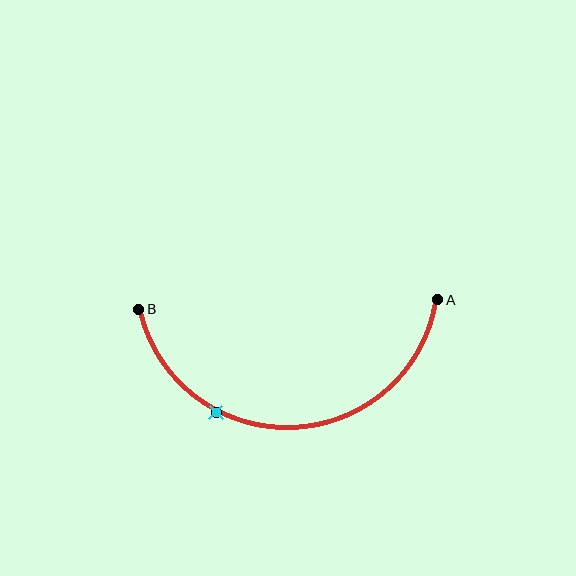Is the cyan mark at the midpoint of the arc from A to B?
No. The cyan mark lies on the arc but is closer to endpoint B. The arc midpoint would be at the point on the curve equidistant along the arc from both A and B.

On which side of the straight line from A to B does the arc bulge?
The arc bulges below the straight line connecting A and B.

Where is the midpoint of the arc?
The arc midpoint is the point on the curve farthest from the straight line joining A and B. It sits below that line.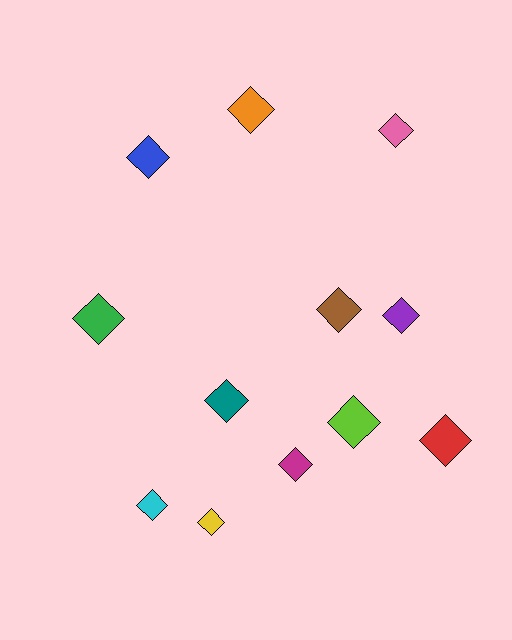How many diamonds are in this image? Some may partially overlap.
There are 12 diamonds.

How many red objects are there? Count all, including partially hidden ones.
There is 1 red object.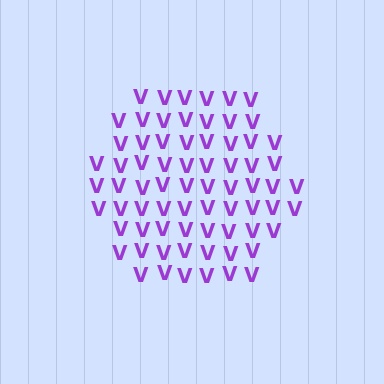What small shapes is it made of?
It is made of small letter V's.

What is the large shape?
The large shape is a hexagon.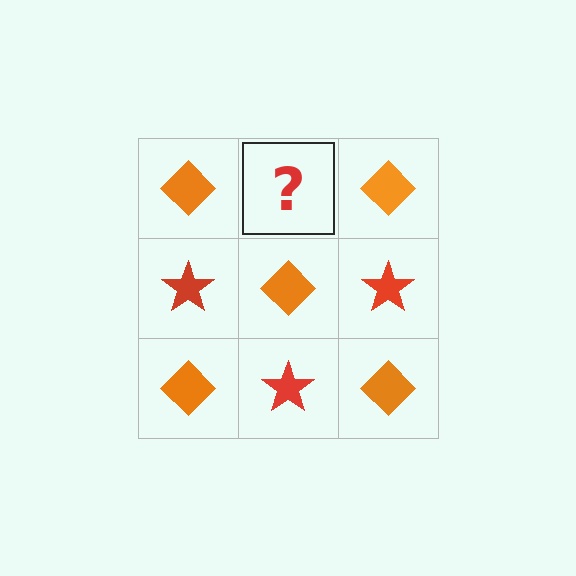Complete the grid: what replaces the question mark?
The question mark should be replaced with a red star.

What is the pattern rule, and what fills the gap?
The rule is that it alternates orange diamond and red star in a checkerboard pattern. The gap should be filled with a red star.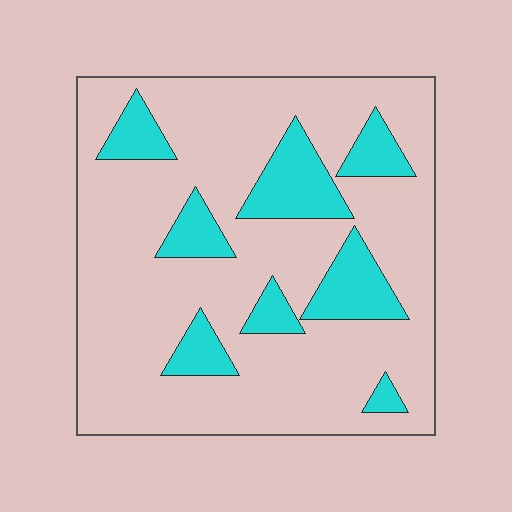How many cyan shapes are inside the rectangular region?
8.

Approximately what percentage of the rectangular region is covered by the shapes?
Approximately 20%.